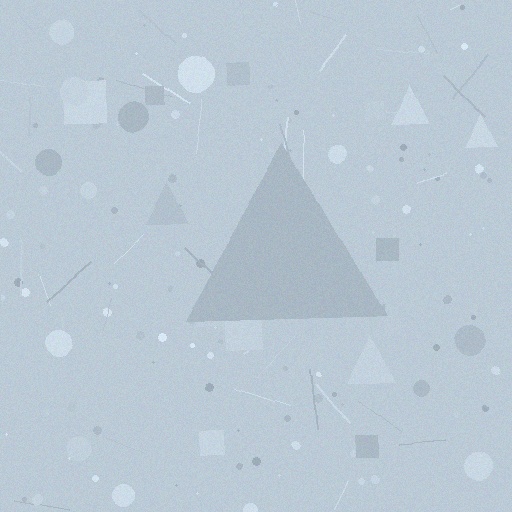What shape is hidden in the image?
A triangle is hidden in the image.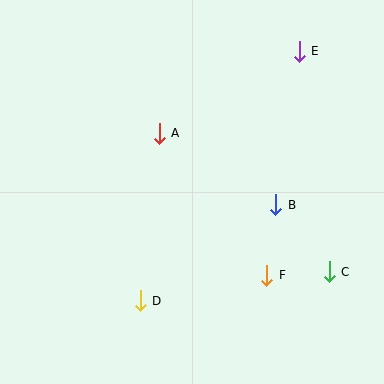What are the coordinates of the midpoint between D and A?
The midpoint between D and A is at (150, 217).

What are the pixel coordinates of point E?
Point E is at (299, 51).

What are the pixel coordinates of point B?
Point B is at (276, 205).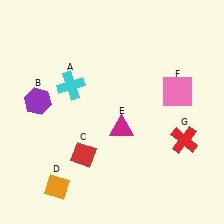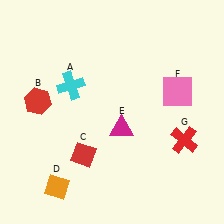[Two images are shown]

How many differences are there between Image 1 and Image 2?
There is 1 difference between the two images.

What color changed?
The hexagon (B) changed from purple in Image 1 to red in Image 2.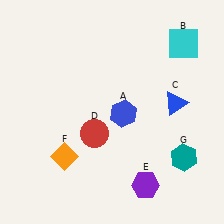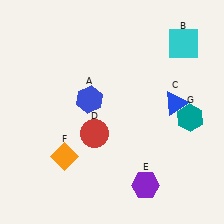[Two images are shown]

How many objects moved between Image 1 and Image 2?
2 objects moved between the two images.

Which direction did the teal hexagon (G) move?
The teal hexagon (G) moved up.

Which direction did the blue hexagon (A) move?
The blue hexagon (A) moved left.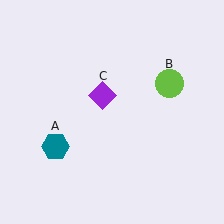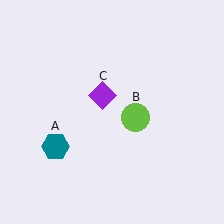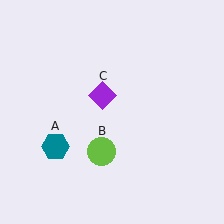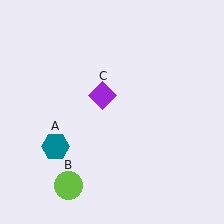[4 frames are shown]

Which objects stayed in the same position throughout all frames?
Teal hexagon (object A) and purple diamond (object C) remained stationary.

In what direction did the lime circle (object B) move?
The lime circle (object B) moved down and to the left.